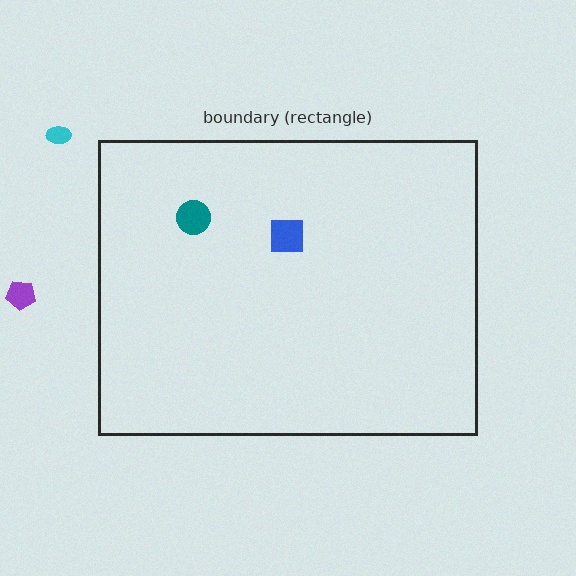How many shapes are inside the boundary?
2 inside, 2 outside.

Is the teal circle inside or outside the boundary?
Inside.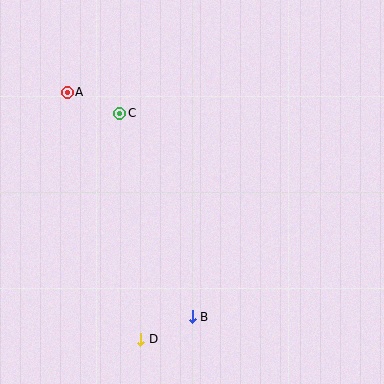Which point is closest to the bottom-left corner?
Point D is closest to the bottom-left corner.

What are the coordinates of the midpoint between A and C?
The midpoint between A and C is at (93, 103).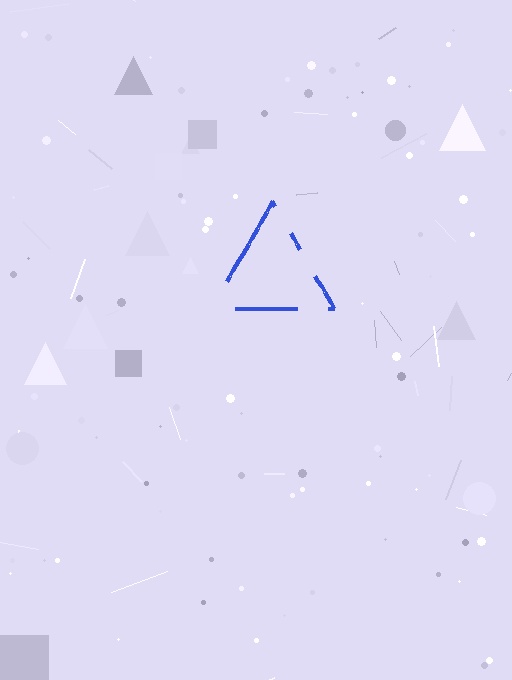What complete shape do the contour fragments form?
The contour fragments form a triangle.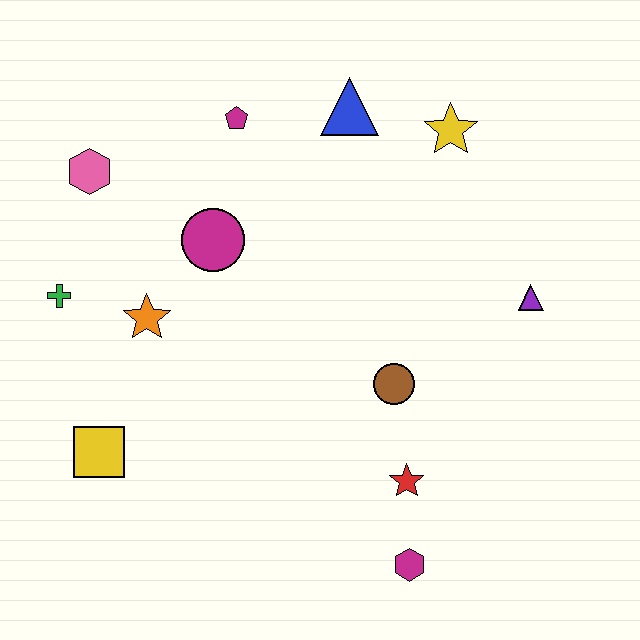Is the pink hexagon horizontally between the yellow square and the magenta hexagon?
No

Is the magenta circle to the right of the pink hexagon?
Yes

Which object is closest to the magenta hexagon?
The red star is closest to the magenta hexagon.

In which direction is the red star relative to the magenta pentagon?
The red star is below the magenta pentagon.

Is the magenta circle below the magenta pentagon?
Yes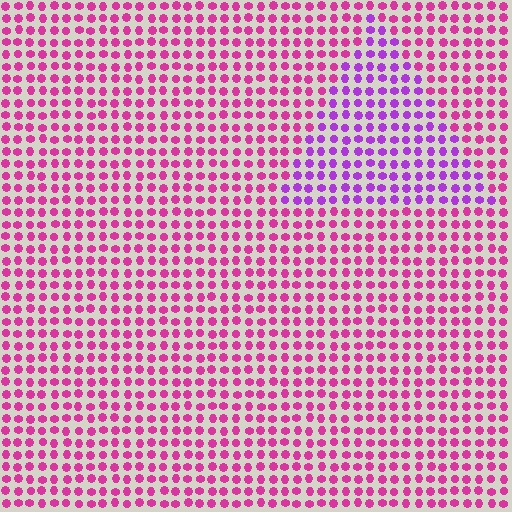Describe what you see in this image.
The image is filled with small magenta elements in a uniform arrangement. A triangle-shaped region is visible where the elements are tinted to a slightly different hue, forming a subtle color boundary.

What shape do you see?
I see a triangle.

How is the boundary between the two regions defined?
The boundary is defined purely by a slight shift in hue (about 37 degrees). Spacing, size, and orientation are identical on both sides.